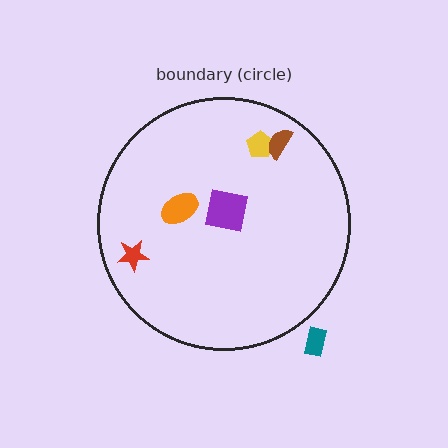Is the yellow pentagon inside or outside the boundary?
Inside.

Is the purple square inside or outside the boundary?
Inside.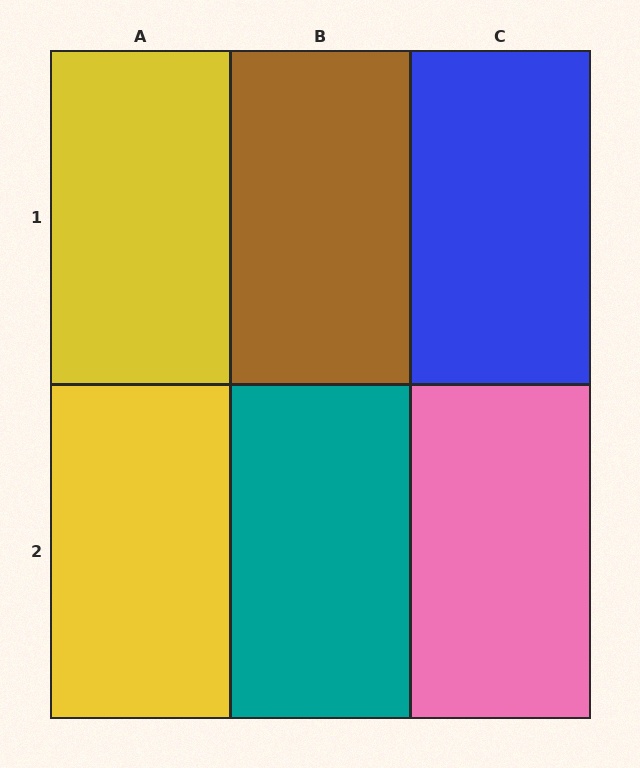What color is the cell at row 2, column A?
Yellow.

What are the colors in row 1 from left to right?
Yellow, brown, blue.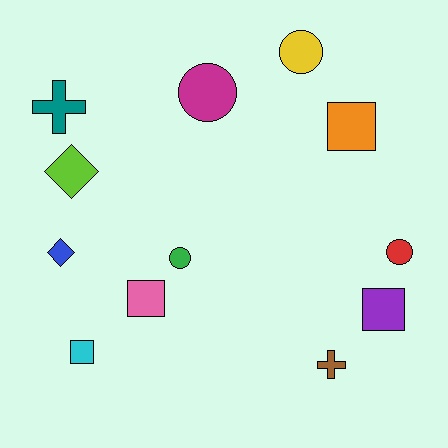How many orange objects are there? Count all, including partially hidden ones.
There is 1 orange object.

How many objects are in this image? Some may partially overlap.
There are 12 objects.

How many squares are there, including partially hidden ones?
There are 4 squares.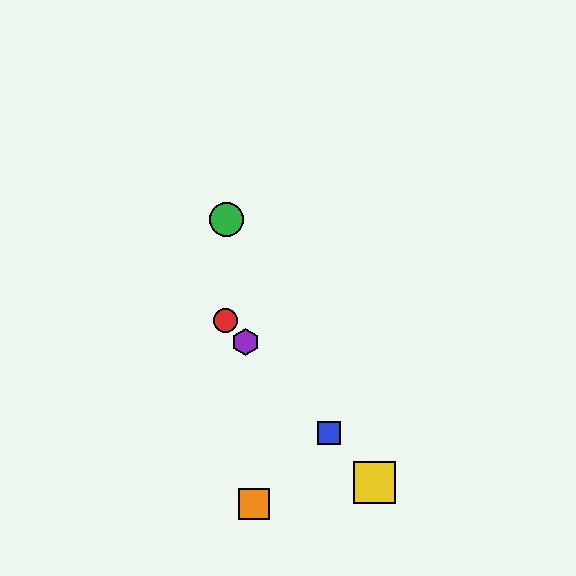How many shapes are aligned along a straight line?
4 shapes (the red circle, the blue square, the yellow square, the purple hexagon) are aligned along a straight line.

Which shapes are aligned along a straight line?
The red circle, the blue square, the yellow square, the purple hexagon are aligned along a straight line.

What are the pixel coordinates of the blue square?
The blue square is at (329, 433).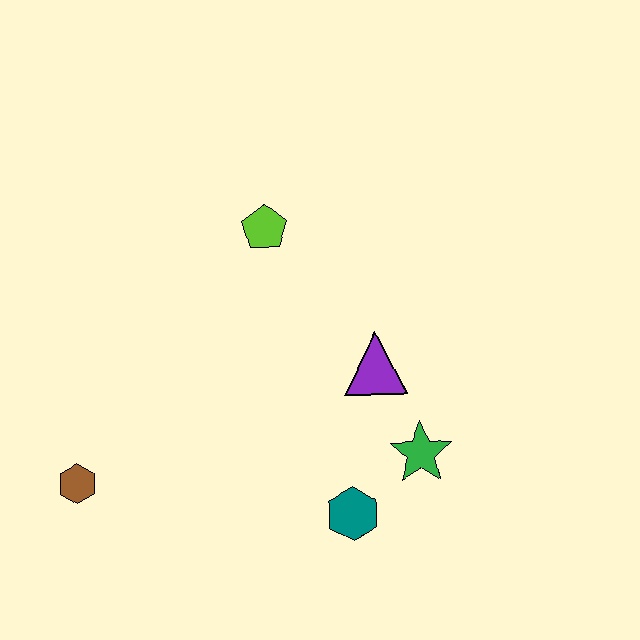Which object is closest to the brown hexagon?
The teal hexagon is closest to the brown hexagon.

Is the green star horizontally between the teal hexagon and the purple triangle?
No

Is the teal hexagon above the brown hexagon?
No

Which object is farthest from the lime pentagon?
The brown hexagon is farthest from the lime pentagon.